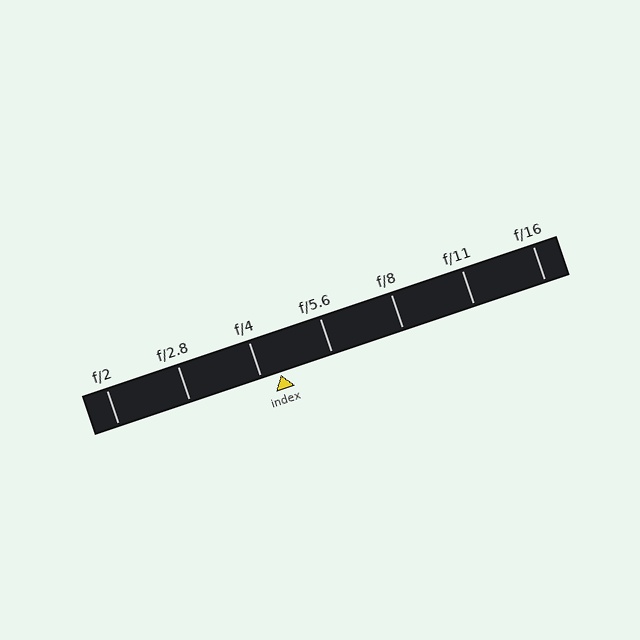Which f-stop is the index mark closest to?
The index mark is closest to f/4.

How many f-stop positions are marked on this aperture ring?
There are 7 f-stop positions marked.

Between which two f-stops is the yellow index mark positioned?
The index mark is between f/4 and f/5.6.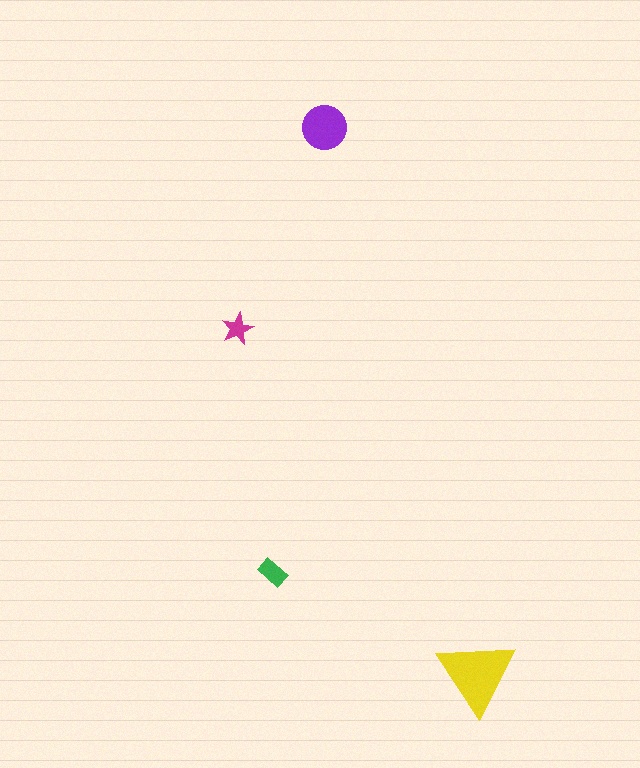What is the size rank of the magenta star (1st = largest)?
4th.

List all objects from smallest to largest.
The magenta star, the green rectangle, the purple circle, the yellow triangle.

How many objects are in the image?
There are 4 objects in the image.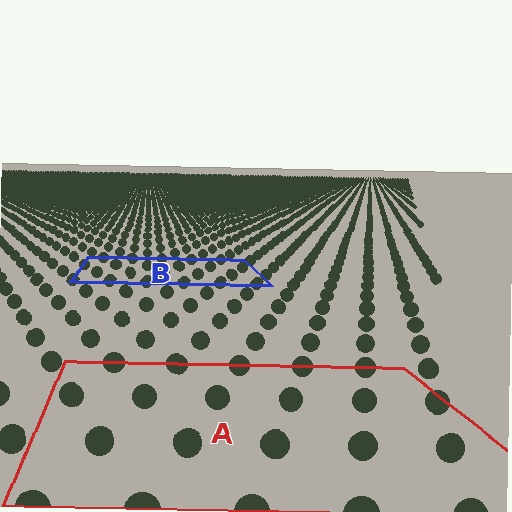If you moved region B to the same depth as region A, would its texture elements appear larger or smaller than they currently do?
They would appear larger. At a closer depth, the same texture elements are projected at a bigger on-screen size.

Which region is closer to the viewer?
Region A is closer. The texture elements there are larger and more spread out.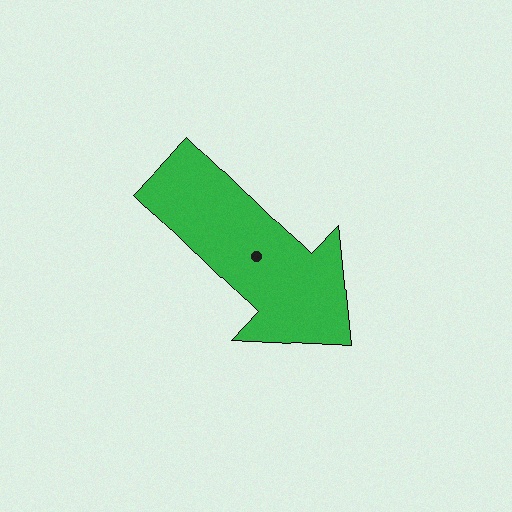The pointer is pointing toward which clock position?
Roughly 4 o'clock.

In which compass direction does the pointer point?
Southeast.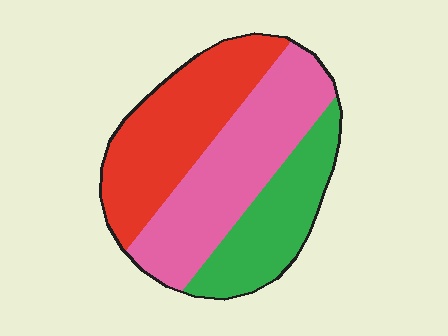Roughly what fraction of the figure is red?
Red takes up about one third (1/3) of the figure.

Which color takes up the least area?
Green, at roughly 25%.